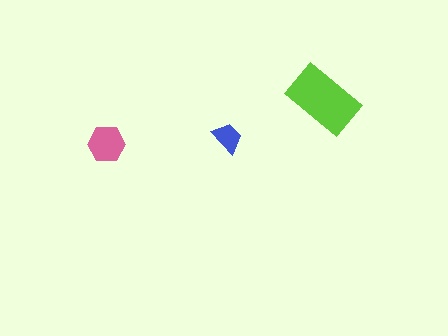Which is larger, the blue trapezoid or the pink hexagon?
The pink hexagon.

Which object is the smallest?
The blue trapezoid.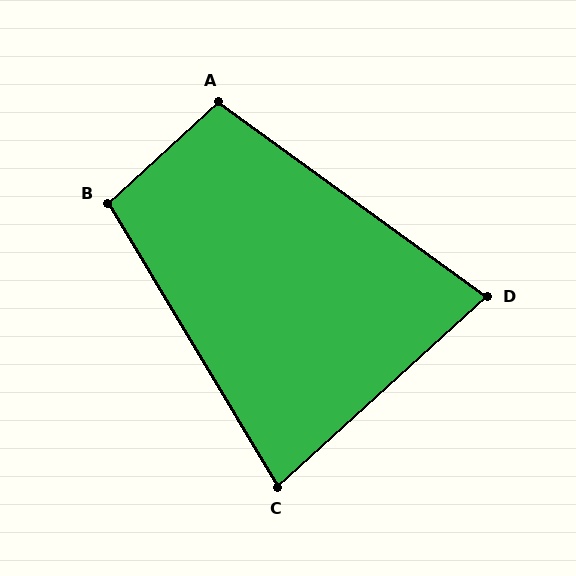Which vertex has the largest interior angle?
B, at approximately 102 degrees.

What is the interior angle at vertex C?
Approximately 79 degrees (acute).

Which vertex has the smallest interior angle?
D, at approximately 78 degrees.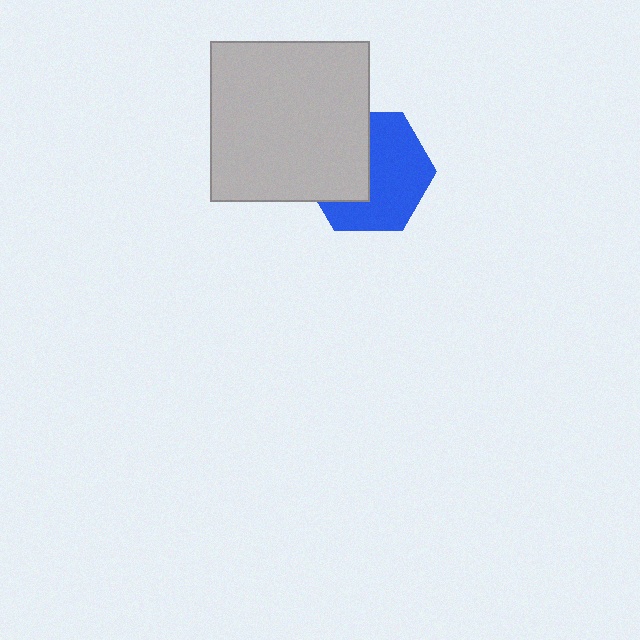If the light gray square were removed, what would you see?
You would see the complete blue hexagon.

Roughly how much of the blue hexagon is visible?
About half of it is visible (roughly 59%).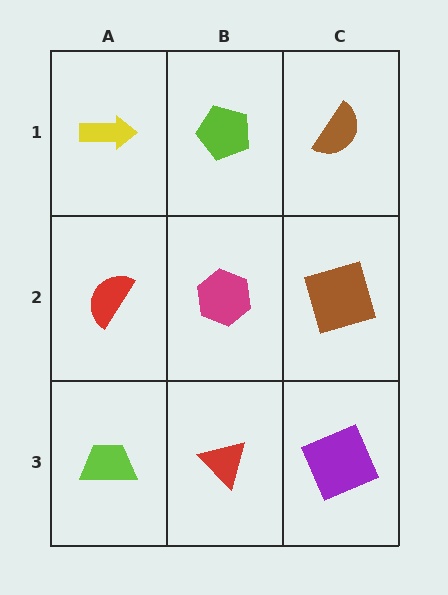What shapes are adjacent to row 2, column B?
A lime pentagon (row 1, column B), a red triangle (row 3, column B), a red semicircle (row 2, column A), a brown square (row 2, column C).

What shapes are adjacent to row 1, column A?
A red semicircle (row 2, column A), a lime pentagon (row 1, column B).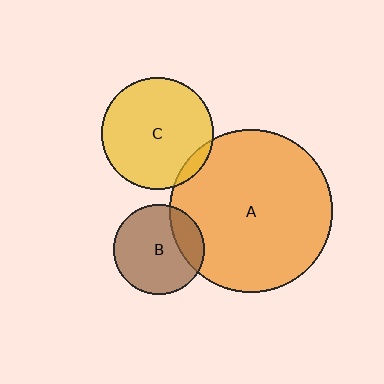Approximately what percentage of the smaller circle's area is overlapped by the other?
Approximately 5%.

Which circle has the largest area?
Circle A (orange).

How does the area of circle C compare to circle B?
Approximately 1.5 times.